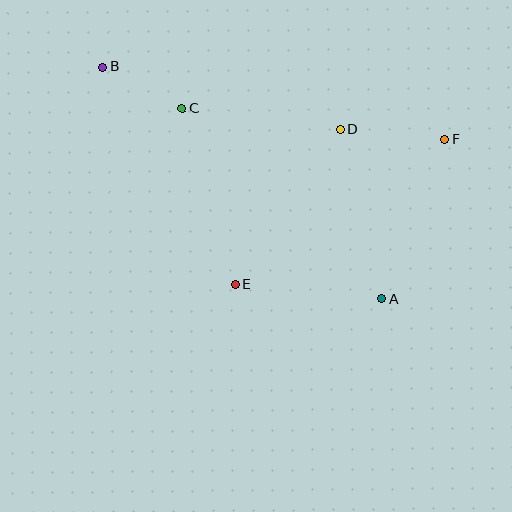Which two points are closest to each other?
Points B and C are closest to each other.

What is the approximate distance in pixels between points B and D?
The distance between B and D is approximately 245 pixels.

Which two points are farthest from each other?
Points A and B are farthest from each other.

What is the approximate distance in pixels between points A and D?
The distance between A and D is approximately 174 pixels.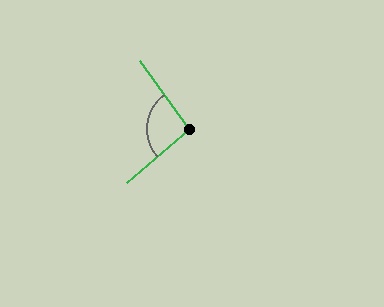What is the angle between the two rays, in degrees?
Approximately 95 degrees.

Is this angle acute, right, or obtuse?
It is obtuse.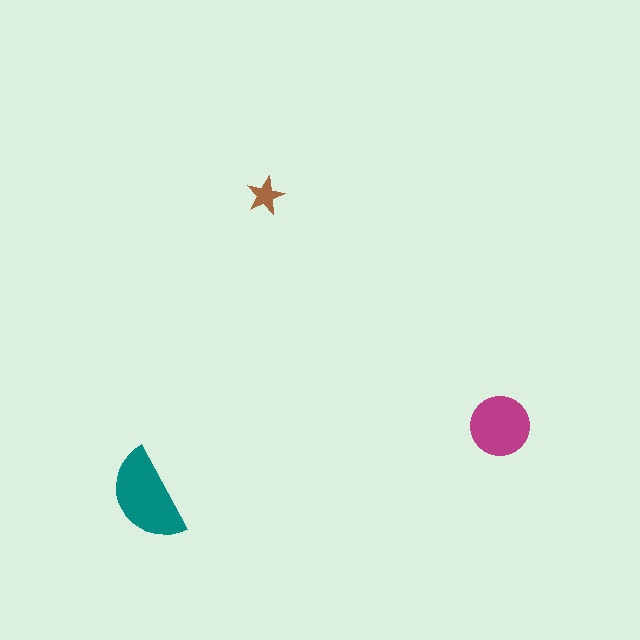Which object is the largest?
The teal semicircle.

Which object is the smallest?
The brown star.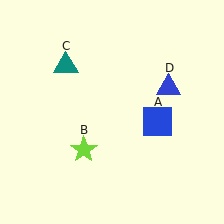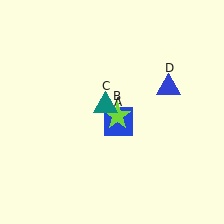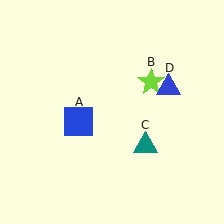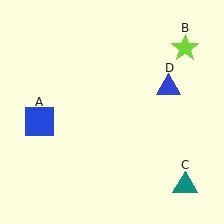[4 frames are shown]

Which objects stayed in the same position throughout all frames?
Blue triangle (object D) remained stationary.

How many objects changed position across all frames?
3 objects changed position: blue square (object A), lime star (object B), teal triangle (object C).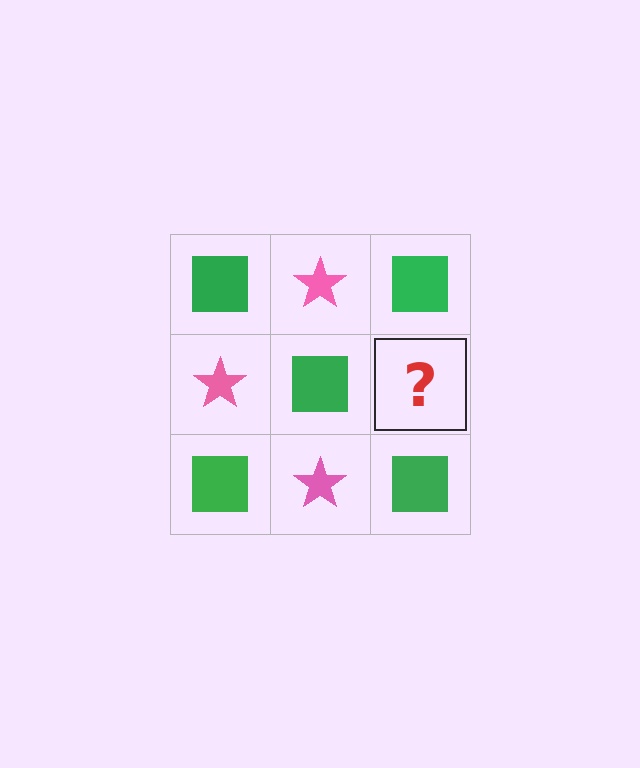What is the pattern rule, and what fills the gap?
The rule is that it alternates green square and pink star in a checkerboard pattern. The gap should be filled with a pink star.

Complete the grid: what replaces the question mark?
The question mark should be replaced with a pink star.